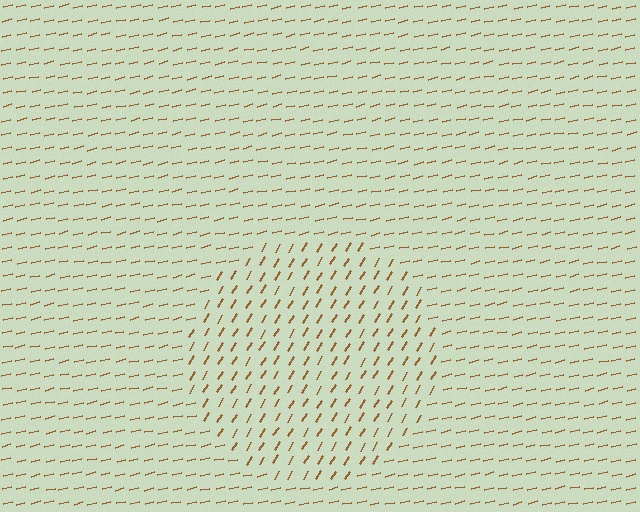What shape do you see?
I see a circle.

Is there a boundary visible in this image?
Yes, there is a texture boundary formed by a change in line orientation.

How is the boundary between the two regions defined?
The boundary is defined purely by a change in line orientation (approximately 45 degrees difference). All lines are the same color and thickness.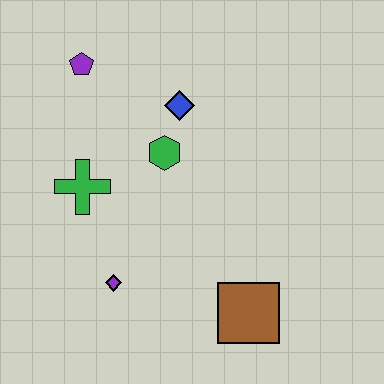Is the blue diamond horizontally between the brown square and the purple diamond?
Yes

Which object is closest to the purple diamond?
The green cross is closest to the purple diamond.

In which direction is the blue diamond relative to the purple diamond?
The blue diamond is above the purple diamond.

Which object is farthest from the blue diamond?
The brown square is farthest from the blue diamond.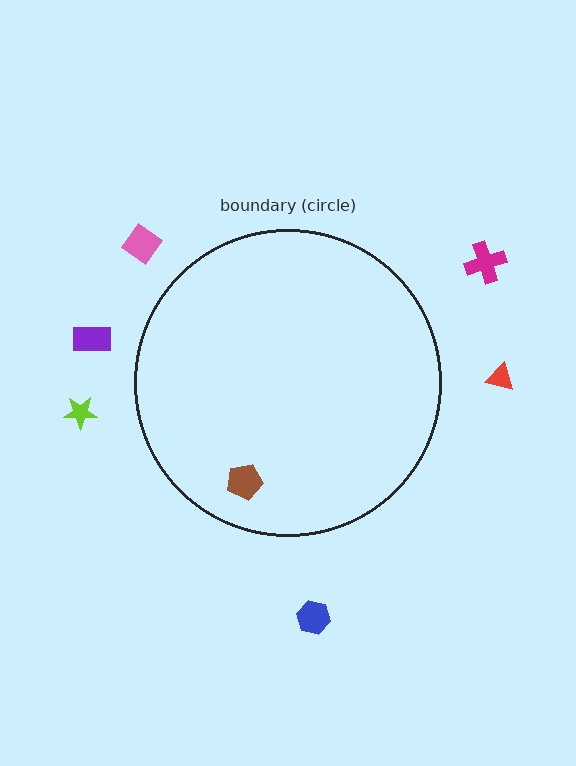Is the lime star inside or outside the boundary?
Outside.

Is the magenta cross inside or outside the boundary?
Outside.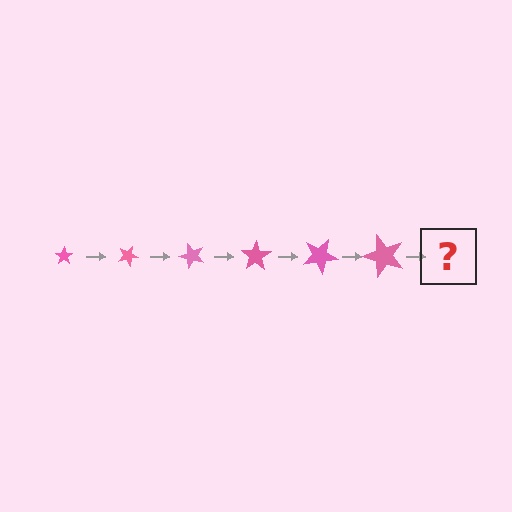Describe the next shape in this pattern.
It should be a star, larger than the previous one and rotated 150 degrees from the start.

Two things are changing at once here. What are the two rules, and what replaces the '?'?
The two rules are that the star grows larger each step and it rotates 25 degrees each step. The '?' should be a star, larger than the previous one and rotated 150 degrees from the start.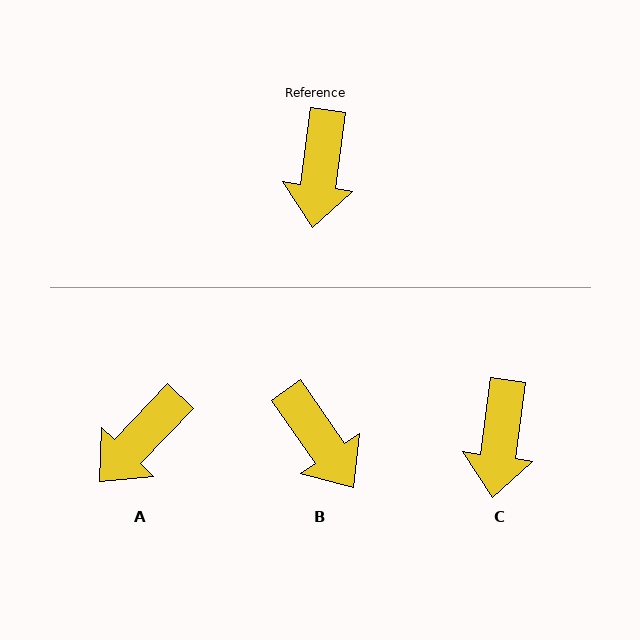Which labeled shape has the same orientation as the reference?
C.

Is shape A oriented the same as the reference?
No, it is off by about 36 degrees.